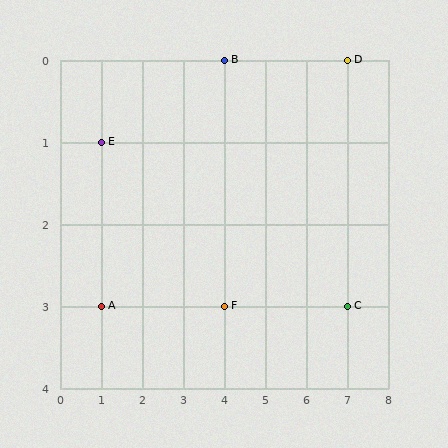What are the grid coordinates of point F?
Point F is at grid coordinates (4, 3).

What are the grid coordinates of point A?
Point A is at grid coordinates (1, 3).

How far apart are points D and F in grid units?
Points D and F are 3 columns and 3 rows apart (about 4.2 grid units diagonally).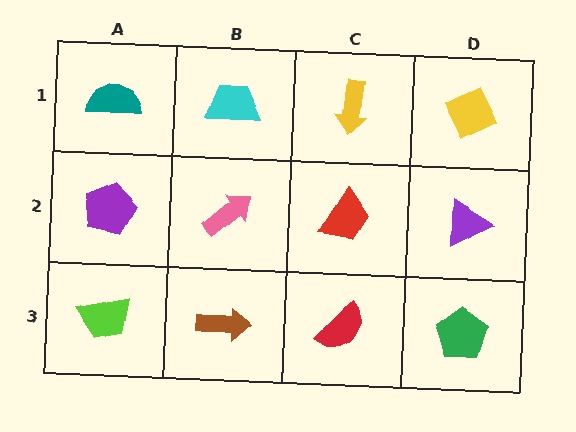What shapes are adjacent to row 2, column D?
A yellow diamond (row 1, column D), a green pentagon (row 3, column D), a red trapezoid (row 2, column C).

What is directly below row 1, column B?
A pink arrow.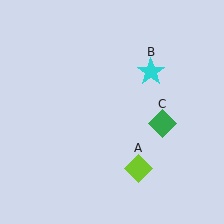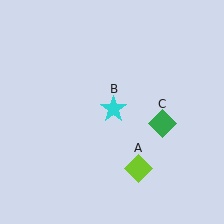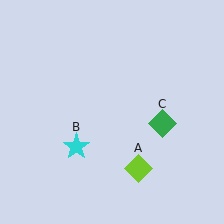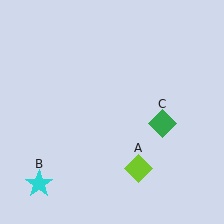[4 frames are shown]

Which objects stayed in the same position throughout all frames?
Lime diamond (object A) and green diamond (object C) remained stationary.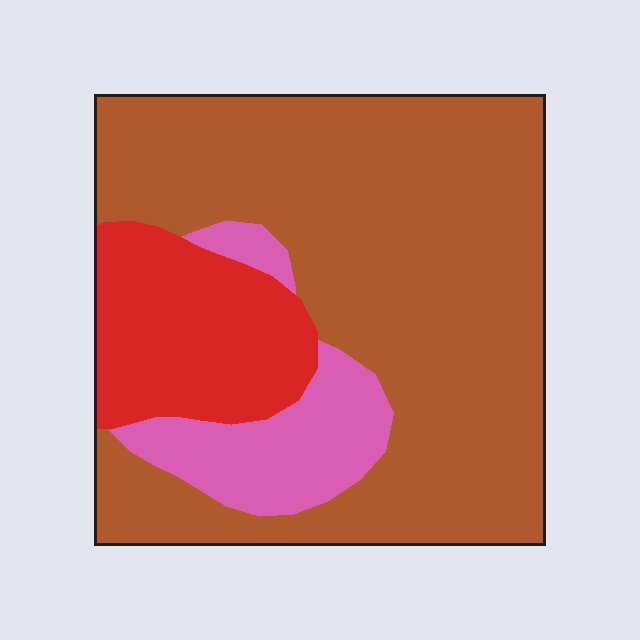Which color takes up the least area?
Pink, at roughly 15%.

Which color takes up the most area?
Brown, at roughly 70%.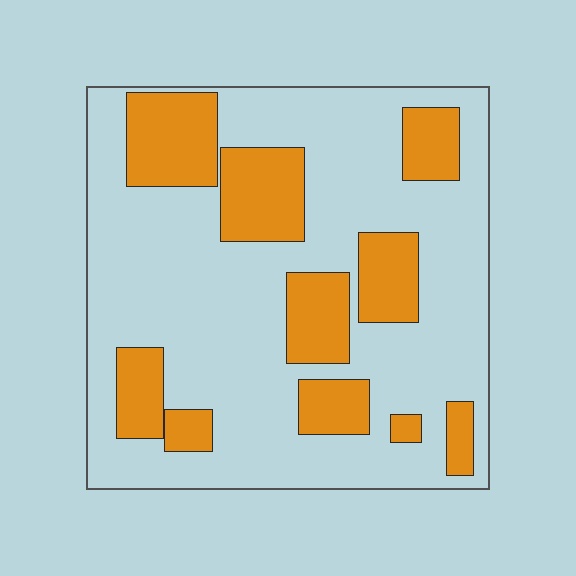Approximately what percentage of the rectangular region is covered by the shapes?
Approximately 30%.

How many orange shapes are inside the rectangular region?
10.